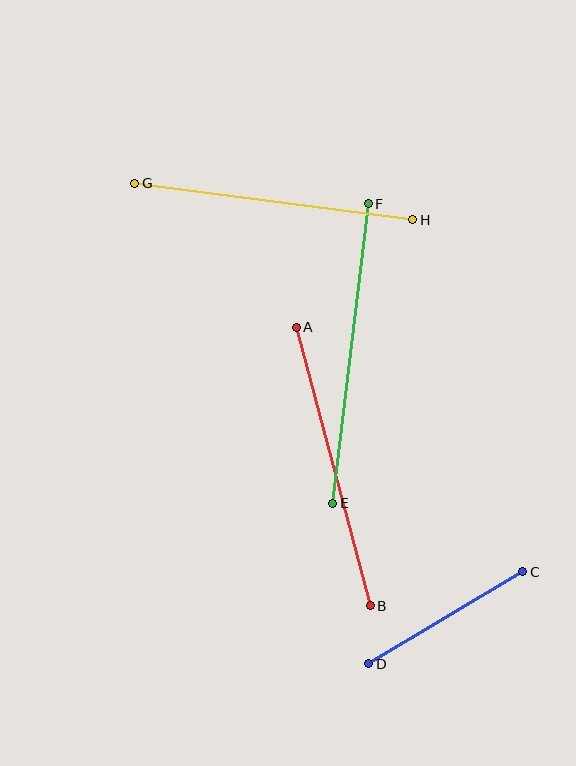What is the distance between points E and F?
The distance is approximately 302 pixels.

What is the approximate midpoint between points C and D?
The midpoint is at approximately (446, 618) pixels.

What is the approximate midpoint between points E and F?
The midpoint is at approximately (351, 353) pixels.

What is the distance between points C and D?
The distance is approximately 179 pixels.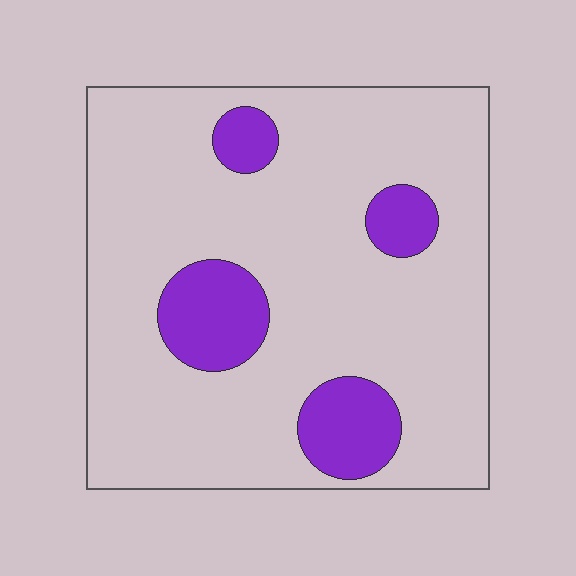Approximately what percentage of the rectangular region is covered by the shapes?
Approximately 15%.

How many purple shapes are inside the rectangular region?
4.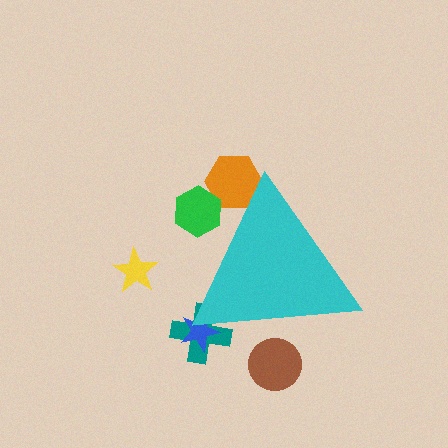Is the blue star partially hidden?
Yes, the blue star is partially hidden behind the cyan triangle.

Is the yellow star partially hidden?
No, the yellow star is fully visible.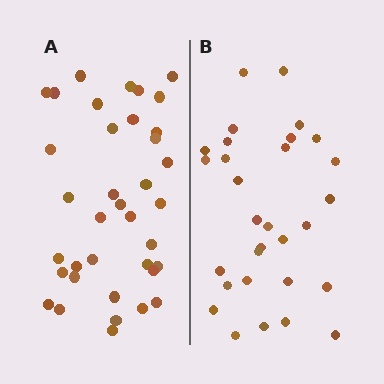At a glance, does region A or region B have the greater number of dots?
Region A (the left region) has more dots.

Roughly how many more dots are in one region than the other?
Region A has roughly 8 or so more dots than region B.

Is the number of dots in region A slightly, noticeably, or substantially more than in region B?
Region A has only slightly more — the two regions are fairly close. The ratio is roughly 1.2 to 1.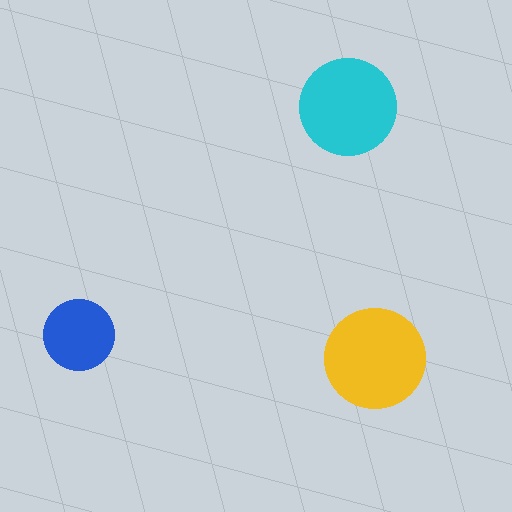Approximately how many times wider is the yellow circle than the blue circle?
About 1.5 times wider.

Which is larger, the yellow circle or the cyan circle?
The yellow one.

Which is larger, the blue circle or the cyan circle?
The cyan one.